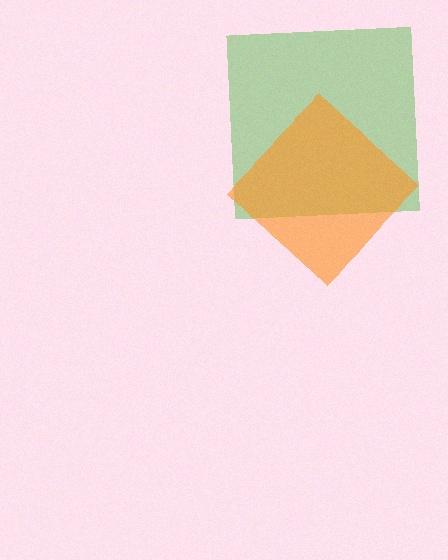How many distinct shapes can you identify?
There are 2 distinct shapes: a green square, an orange diamond.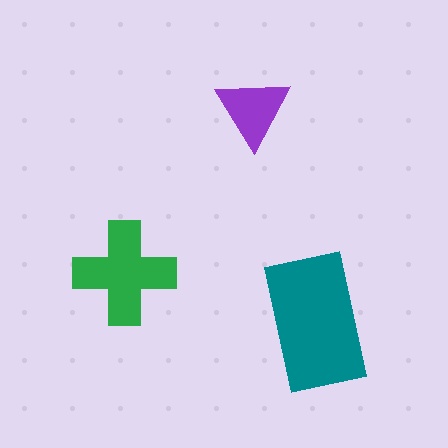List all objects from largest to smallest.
The teal rectangle, the green cross, the purple triangle.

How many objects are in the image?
There are 3 objects in the image.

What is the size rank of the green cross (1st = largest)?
2nd.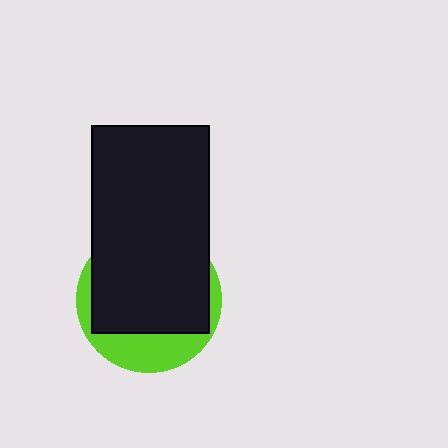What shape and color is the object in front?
The object in front is a black rectangle.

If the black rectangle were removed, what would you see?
You would see the complete lime circle.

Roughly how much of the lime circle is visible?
A small part of it is visible (roughly 31%).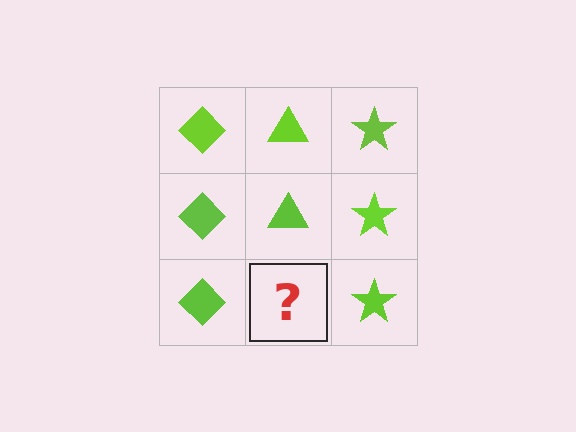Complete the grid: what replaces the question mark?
The question mark should be replaced with a lime triangle.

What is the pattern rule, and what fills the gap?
The rule is that each column has a consistent shape. The gap should be filled with a lime triangle.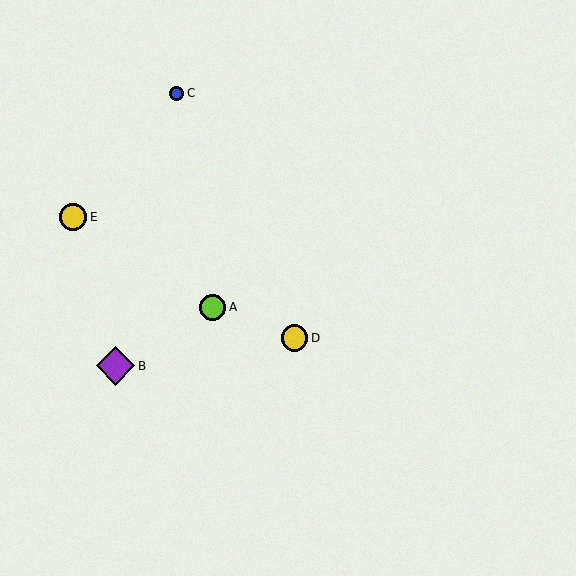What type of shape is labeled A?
Shape A is a lime circle.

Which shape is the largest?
The purple diamond (labeled B) is the largest.